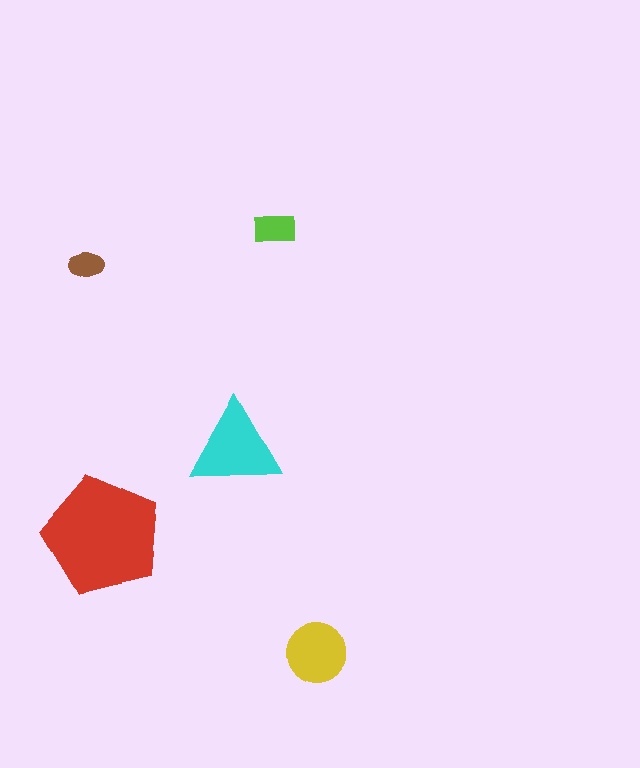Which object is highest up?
The lime rectangle is topmost.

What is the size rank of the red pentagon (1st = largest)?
1st.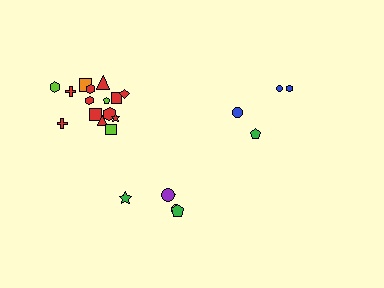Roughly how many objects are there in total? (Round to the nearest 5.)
Roughly 25 objects in total.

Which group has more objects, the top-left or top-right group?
The top-left group.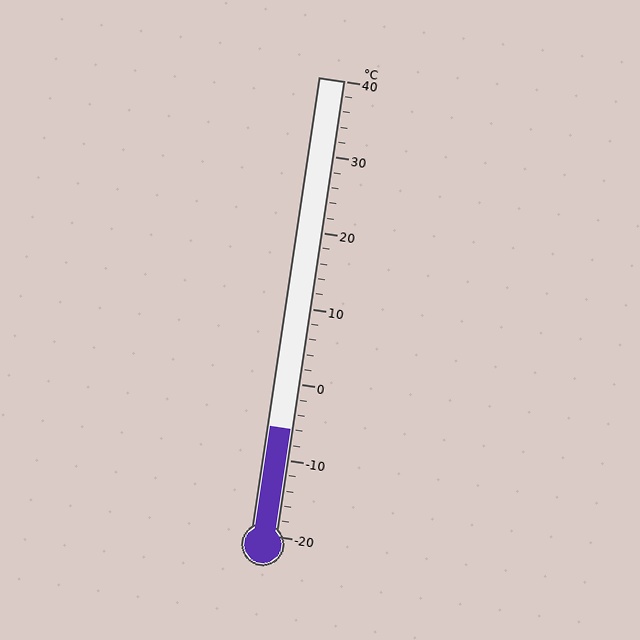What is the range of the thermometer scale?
The thermometer scale ranges from -20°C to 40°C.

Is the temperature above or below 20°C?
The temperature is below 20°C.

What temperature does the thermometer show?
The thermometer shows approximately -6°C.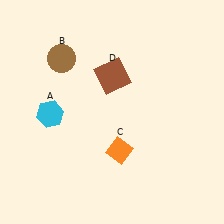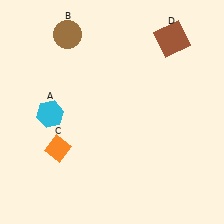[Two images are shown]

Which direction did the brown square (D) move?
The brown square (D) moved right.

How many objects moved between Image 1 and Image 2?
3 objects moved between the two images.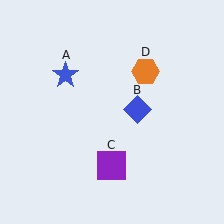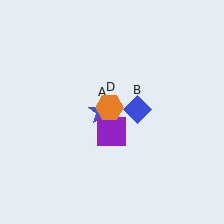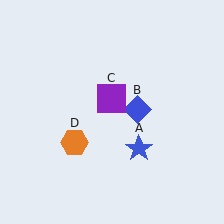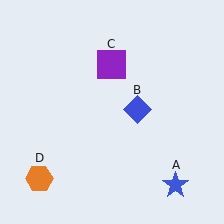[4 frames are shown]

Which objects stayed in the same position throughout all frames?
Blue diamond (object B) remained stationary.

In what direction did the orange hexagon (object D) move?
The orange hexagon (object D) moved down and to the left.